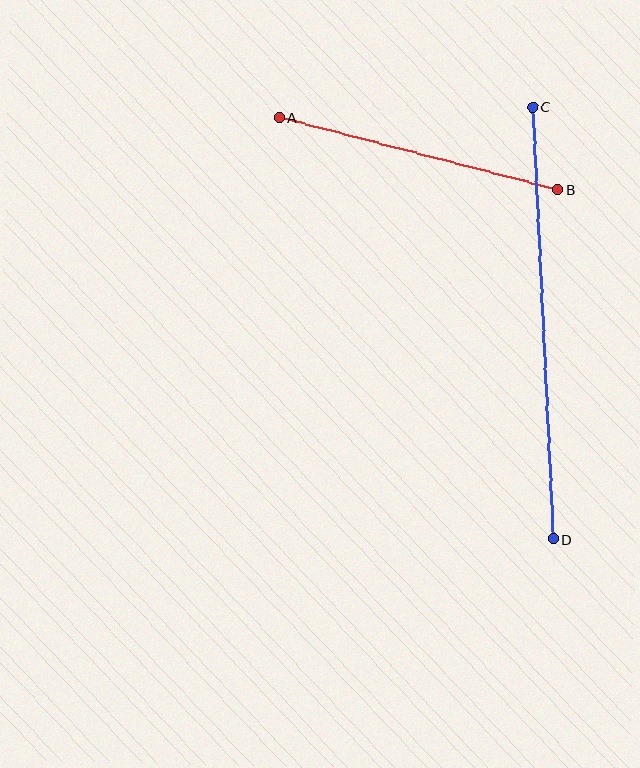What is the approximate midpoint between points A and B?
The midpoint is at approximately (418, 154) pixels.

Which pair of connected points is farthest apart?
Points C and D are farthest apart.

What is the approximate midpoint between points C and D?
The midpoint is at approximately (543, 323) pixels.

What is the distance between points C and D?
The distance is approximately 433 pixels.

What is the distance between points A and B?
The distance is approximately 288 pixels.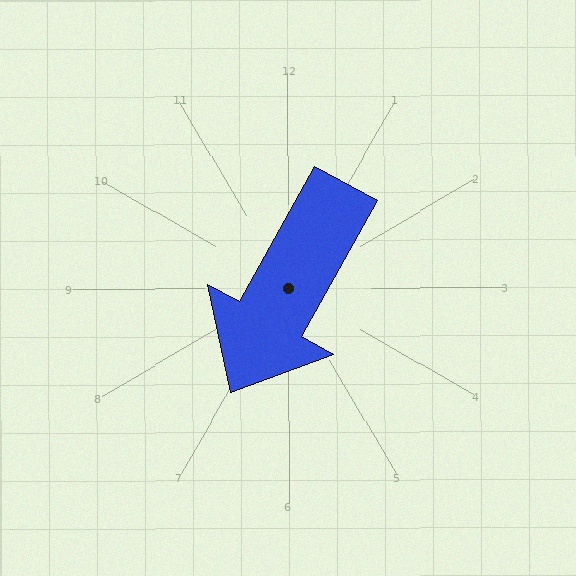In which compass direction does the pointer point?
Southwest.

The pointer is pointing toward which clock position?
Roughly 7 o'clock.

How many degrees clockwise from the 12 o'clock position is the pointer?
Approximately 209 degrees.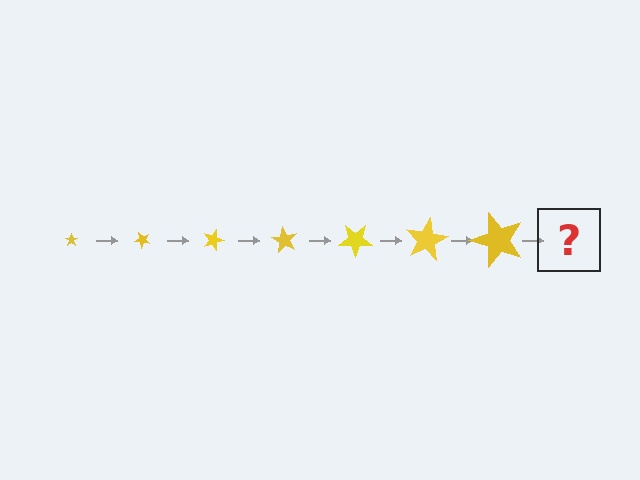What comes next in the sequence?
The next element should be a star, larger than the previous one and rotated 315 degrees from the start.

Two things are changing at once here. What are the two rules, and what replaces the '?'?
The two rules are that the star grows larger each step and it rotates 45 degrees each step. The '?' should be a star, larger than the previous one and rotated 315 degrees from the start.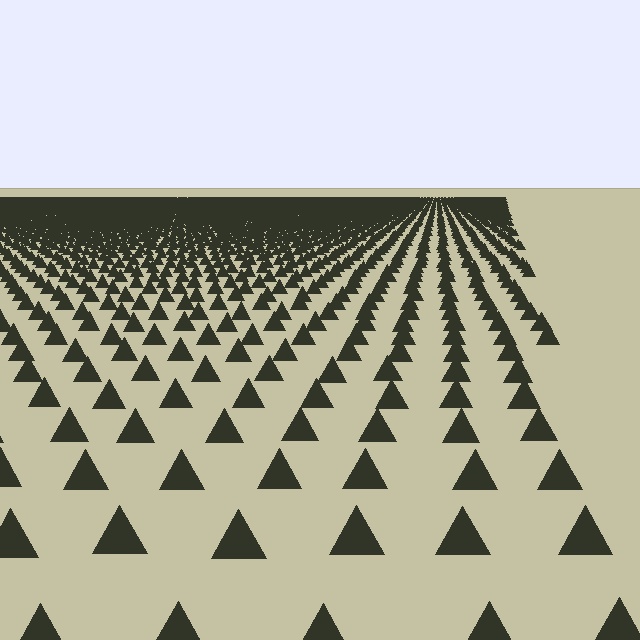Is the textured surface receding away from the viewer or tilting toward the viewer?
The surface is receding away from the viewer. Texture elements get smaller and denser toward the top.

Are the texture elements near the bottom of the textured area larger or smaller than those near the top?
Larger. Near the bottom, elements are closer to the viewer and appear at a bigger on-screen size.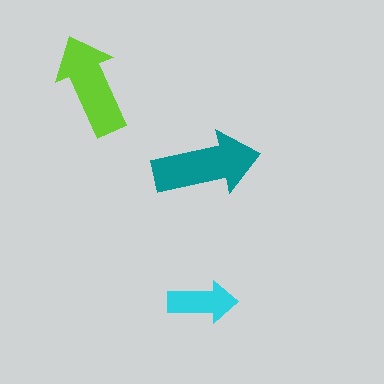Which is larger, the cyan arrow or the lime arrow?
The lime one.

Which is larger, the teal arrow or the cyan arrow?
The teal one.